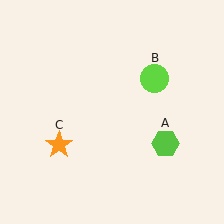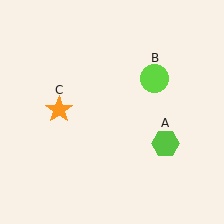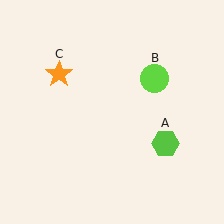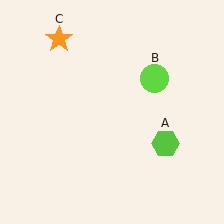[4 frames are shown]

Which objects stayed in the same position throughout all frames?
Lime hexagon (object A) and lime circle (object B) remained stationary.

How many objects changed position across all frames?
1 object changed position: orange star (object C).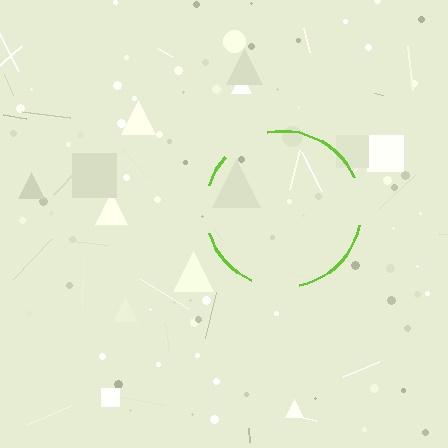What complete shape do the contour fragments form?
The contour fragments form a circle.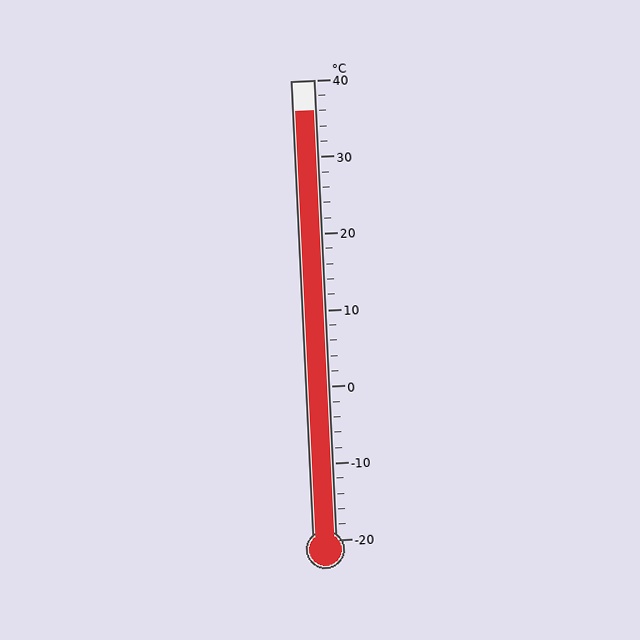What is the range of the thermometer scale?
The thermometer scale ranges from -20°C to 40°C.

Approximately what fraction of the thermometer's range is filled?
The thermometer is filled to approximately 95% of its range.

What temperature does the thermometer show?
The thermometer shows approximately 36°C.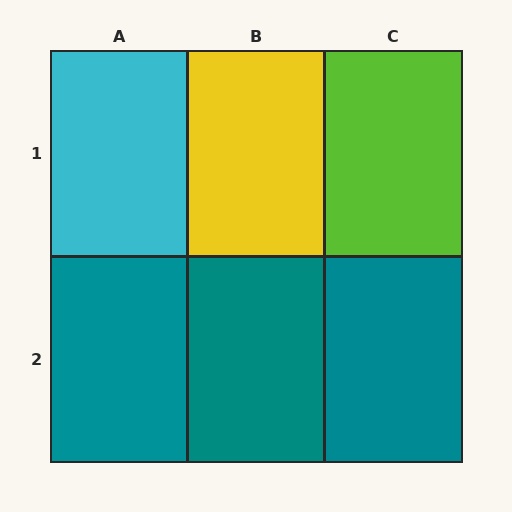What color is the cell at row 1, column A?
Cyan.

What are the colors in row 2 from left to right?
Teal, teal, teal.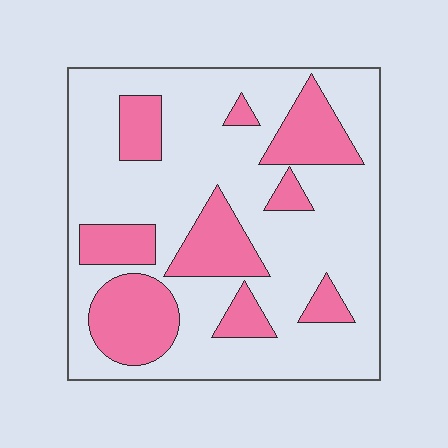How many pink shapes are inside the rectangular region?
9.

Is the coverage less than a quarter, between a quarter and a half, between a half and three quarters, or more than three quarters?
Between a quarter and a half.